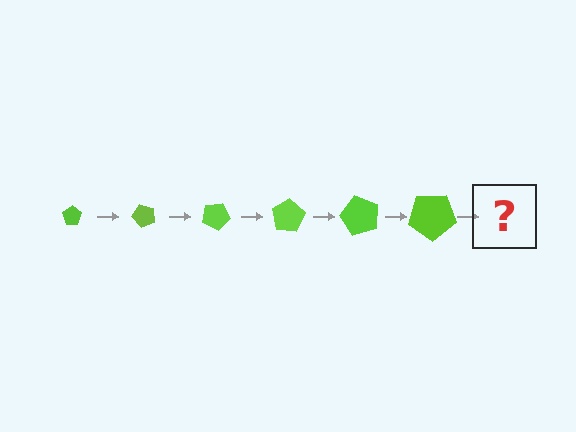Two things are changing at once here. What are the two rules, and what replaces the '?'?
The two rules are that the pentagon grows larger each step and it rotates 50 degrees each step. The '?' should be a pentagon, larger than the previous one and rotated 300 degrees from the start.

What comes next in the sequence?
The next element should be a pentagon, larger than the previous one and rotated 300 degrees from the start.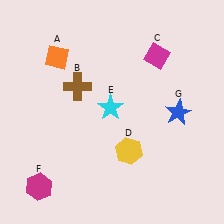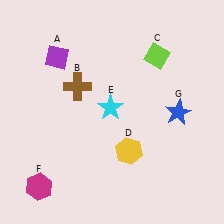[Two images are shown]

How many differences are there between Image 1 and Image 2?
There are 2 differences between the two images.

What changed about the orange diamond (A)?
In Image 1, A is orange. In Image 2, it changed to purple.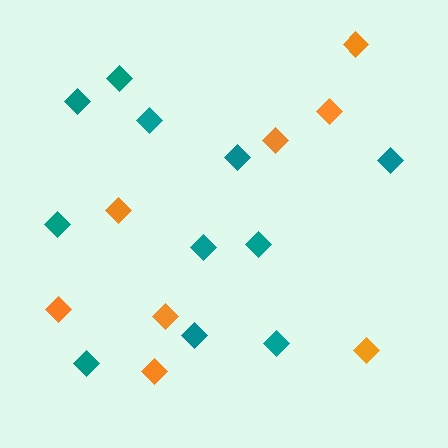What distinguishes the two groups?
There are 2 groups: one group of teal diamonds (11) and one group of orange diamonds (8).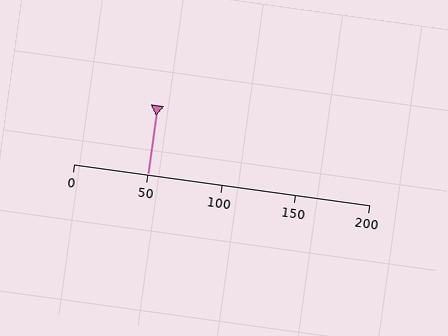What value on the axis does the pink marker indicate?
The marker indicates approximately 50.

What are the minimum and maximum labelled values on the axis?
The axis runs from 0 to 200.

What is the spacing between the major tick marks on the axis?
The major ticks are spaced 50 apart.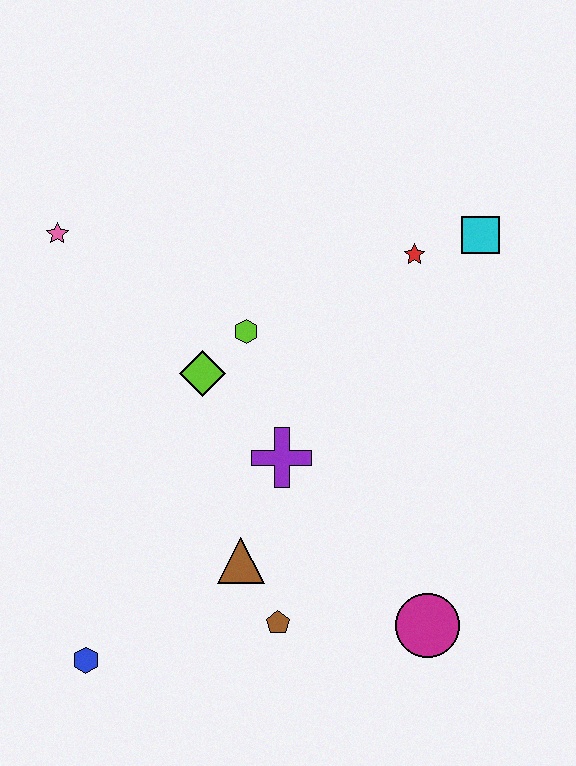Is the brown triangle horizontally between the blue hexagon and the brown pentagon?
Yes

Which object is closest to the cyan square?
The red star is closest to the cyan square.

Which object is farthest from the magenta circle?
The pink star is farthest from the magenta circle.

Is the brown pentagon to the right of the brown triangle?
Yes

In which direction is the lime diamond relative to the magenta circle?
The lime diamond is above the magenta circle.